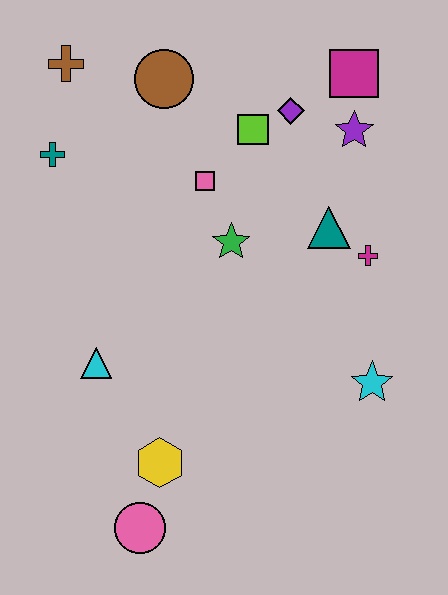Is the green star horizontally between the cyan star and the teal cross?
Yes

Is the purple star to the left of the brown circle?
No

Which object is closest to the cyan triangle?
The yellow hexagon is closest to the cyan triangle.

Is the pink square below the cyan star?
No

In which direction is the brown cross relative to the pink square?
The brown cross is to the left of the pink square.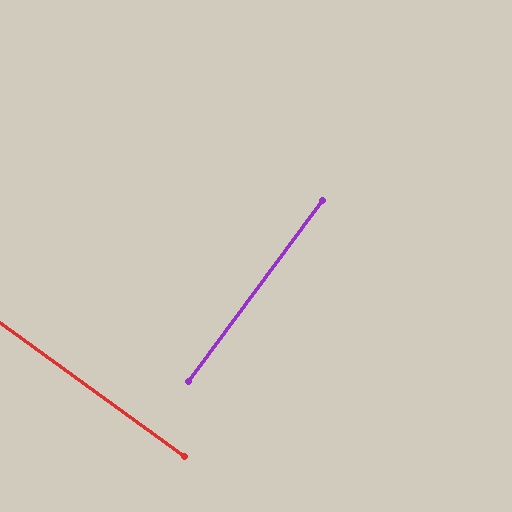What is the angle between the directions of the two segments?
Approximately 89 degrees.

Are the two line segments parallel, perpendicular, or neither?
Perpendicular — they meet at approximately 89°.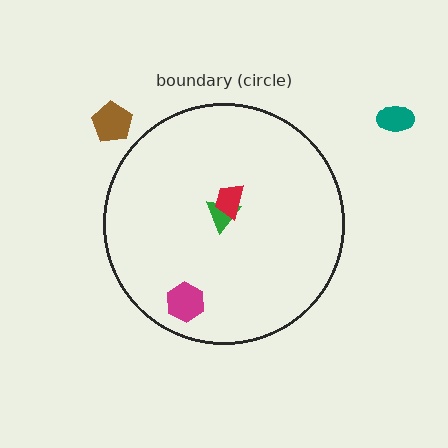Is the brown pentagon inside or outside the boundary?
Outside.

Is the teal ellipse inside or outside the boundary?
Outside.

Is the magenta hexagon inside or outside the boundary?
Inside.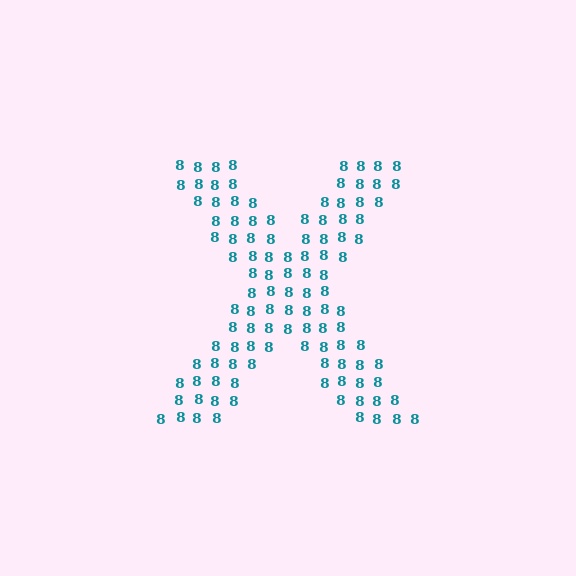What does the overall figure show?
The overall figure shows the letter X.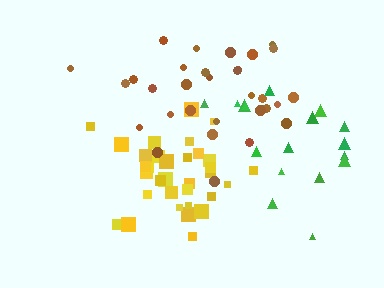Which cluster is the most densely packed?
Yellow.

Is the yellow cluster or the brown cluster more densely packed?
Yellow.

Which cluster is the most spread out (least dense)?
Green.